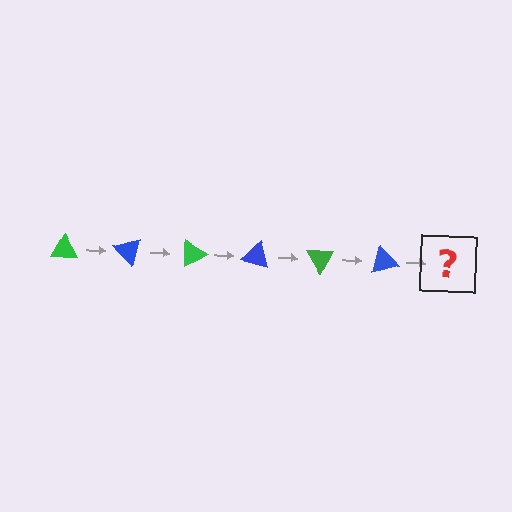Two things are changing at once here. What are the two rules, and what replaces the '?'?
The two rules are that it rotates 45 degrees each step and the color cycles through green and blue. The '?' should be a green triangle, rotated 270 degrees from the start.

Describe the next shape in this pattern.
It should be a green triangle, rotated 270 degrees from the start.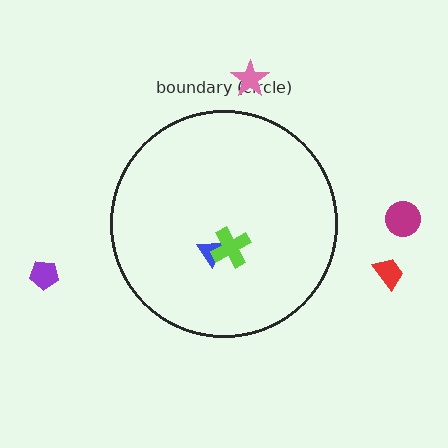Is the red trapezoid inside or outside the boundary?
Outside.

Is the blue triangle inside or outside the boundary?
Inside.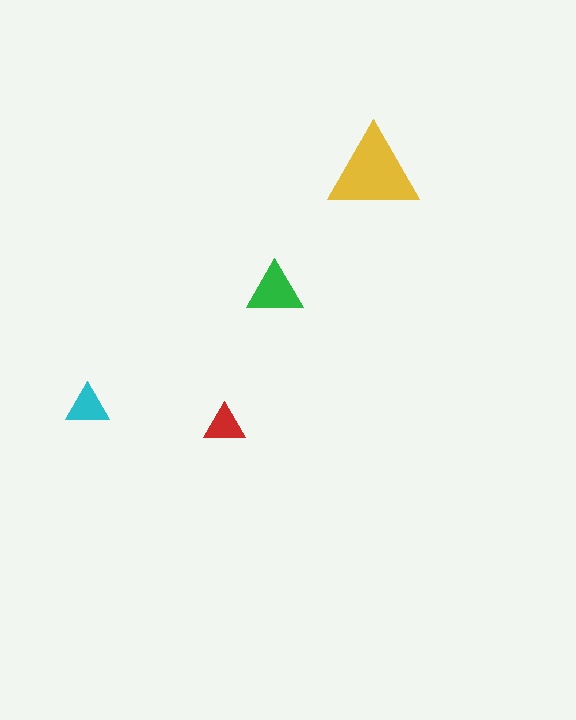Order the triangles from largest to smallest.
the yellow one, the green one, the cyan one, the red one.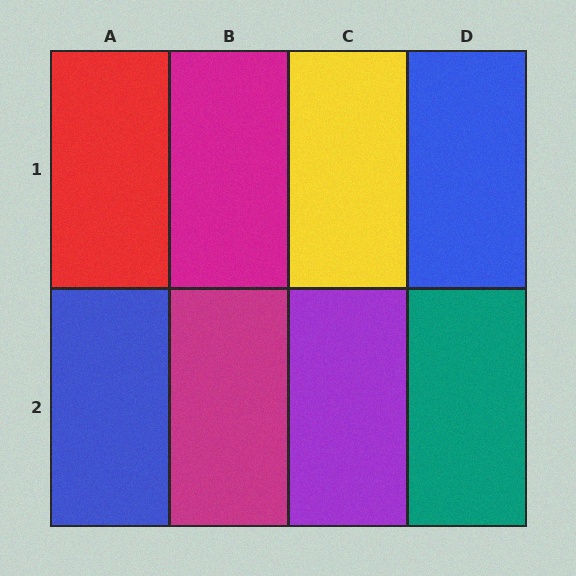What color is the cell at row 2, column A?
Blue.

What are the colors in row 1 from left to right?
Red, magenta, yellow, blue.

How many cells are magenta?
2 cells are magenta.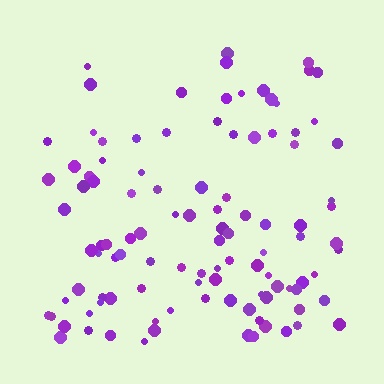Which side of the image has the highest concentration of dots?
The bottom.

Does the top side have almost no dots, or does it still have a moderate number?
Still a moderate number, just noticeably fewer than the bottom.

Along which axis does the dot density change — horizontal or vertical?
Vertical.